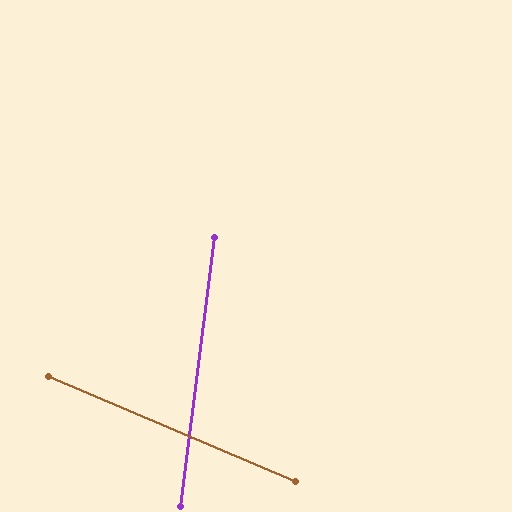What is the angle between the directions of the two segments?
Approximately 74 degrees.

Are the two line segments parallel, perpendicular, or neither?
Neither parallel nor perpendicular — they differ by about 74°.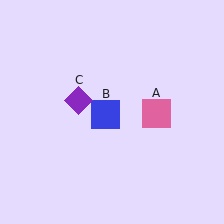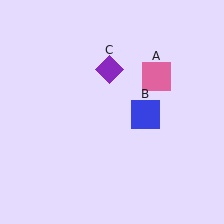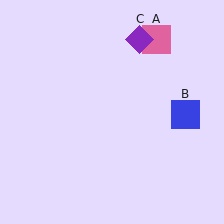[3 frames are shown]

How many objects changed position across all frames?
3 objects changed position: pink square (object A), blue square (object B), purple diamond (object C).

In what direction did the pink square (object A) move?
The pink square (object A) moved up.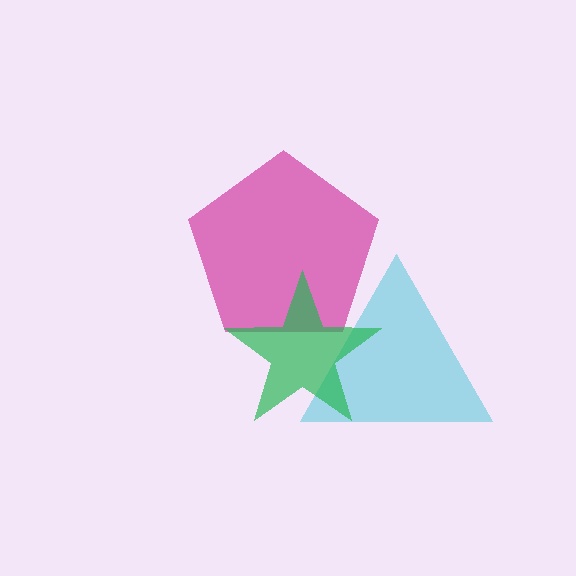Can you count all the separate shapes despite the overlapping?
Yes, there are 3 separate shapes.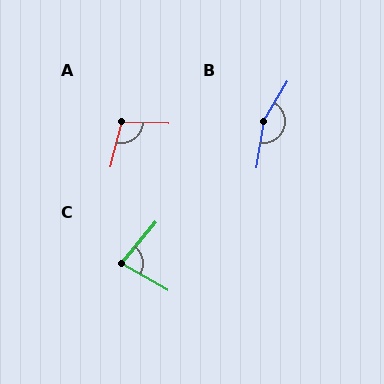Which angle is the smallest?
C, at approximately 80 degrees.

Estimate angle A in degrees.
Approximately 103 degrees.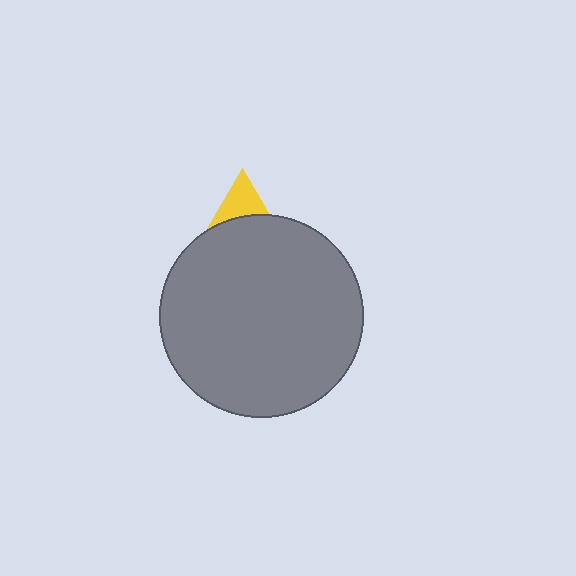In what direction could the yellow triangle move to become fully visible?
The yellow triangle could move up. That would shift it out from behind the gray circle entirely.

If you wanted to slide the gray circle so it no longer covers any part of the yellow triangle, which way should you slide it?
Slide it down — that is the most direct way to separate the two shapes.